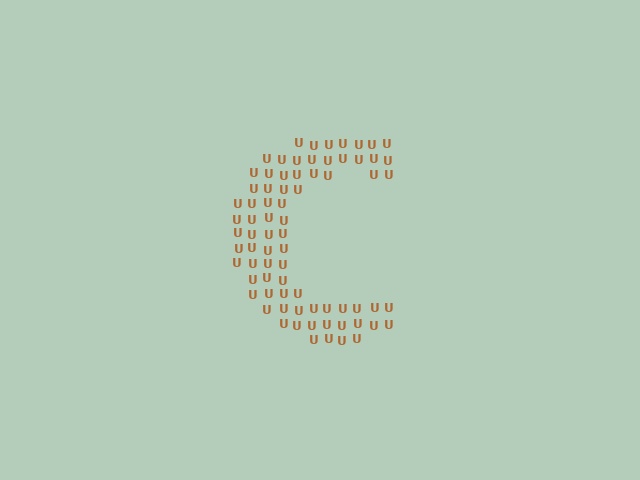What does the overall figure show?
The overall figure shows the letter C.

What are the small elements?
The small elements are letter U's.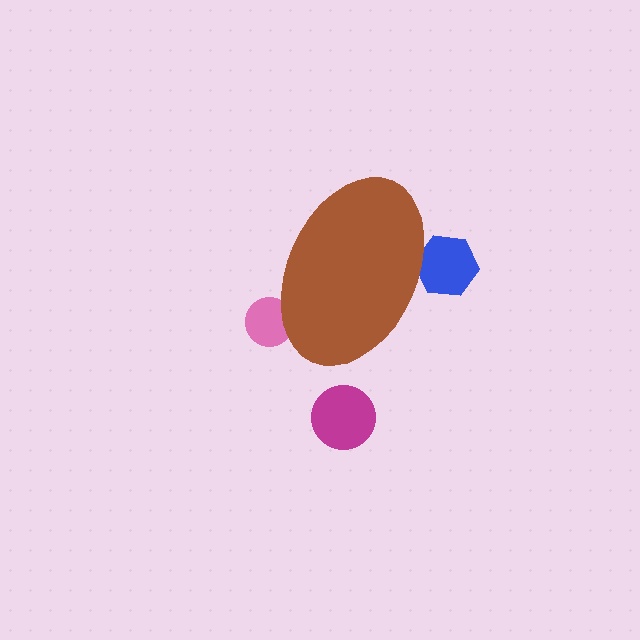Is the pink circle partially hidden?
Yes, the pink circle is partially hidden behind the brown ellipse.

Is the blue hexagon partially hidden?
Yes, the blue hexagon is partially hidden behind the brown ellipse.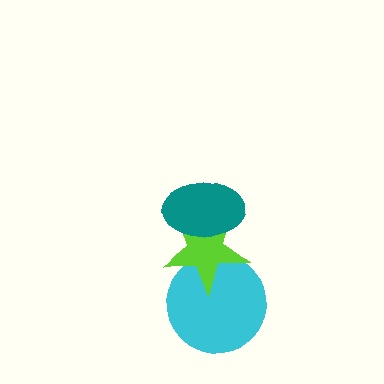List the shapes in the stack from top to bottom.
From top to bottom: the teal ellipse, the lime star, the cyan circle.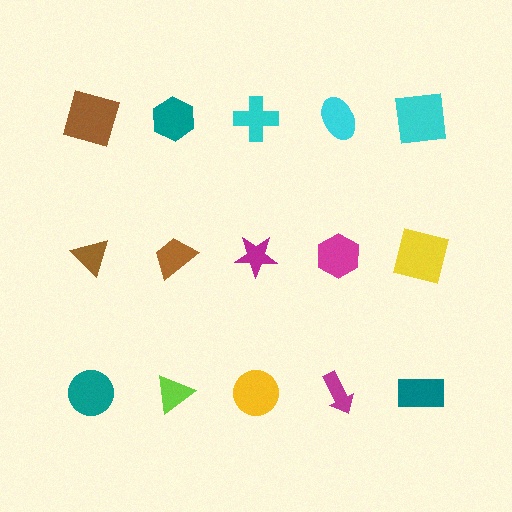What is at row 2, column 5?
A yellow square.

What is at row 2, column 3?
A magenta star.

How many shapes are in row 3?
5 shapes.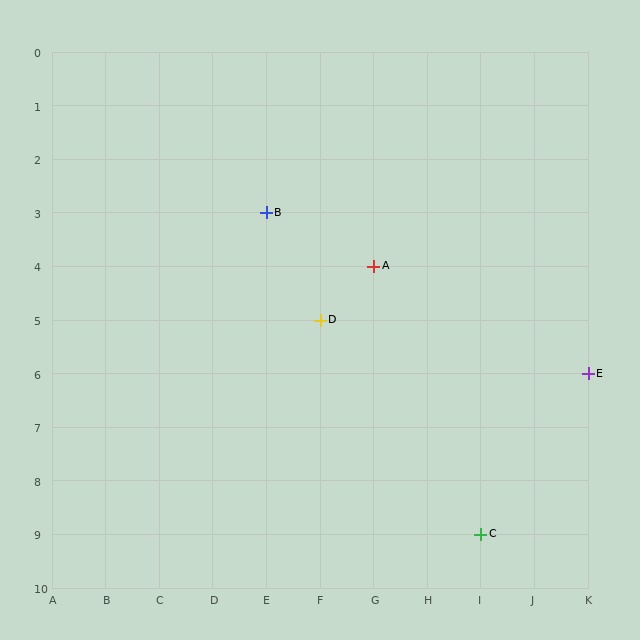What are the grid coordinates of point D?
Point D is at grid coordinates (F, 5).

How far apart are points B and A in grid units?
Points B and A are 2 columns and 1 row apart (about 2.2 grid units diagonally).